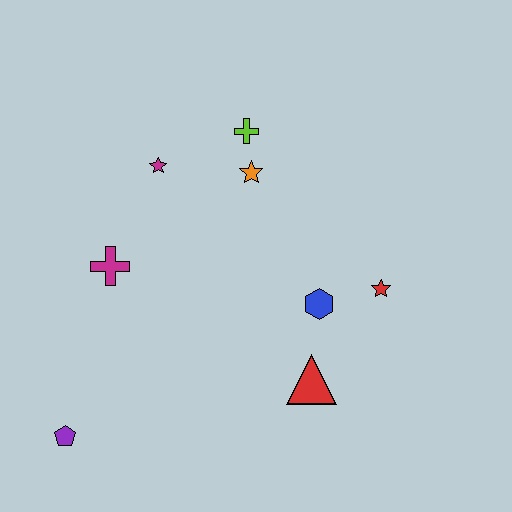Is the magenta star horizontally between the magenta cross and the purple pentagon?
No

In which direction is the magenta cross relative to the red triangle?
The magenta cross is to the left of the red triangle.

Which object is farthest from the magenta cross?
The red star is farthest from the magenta cross.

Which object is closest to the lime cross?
The orange star is closest to the lime cross.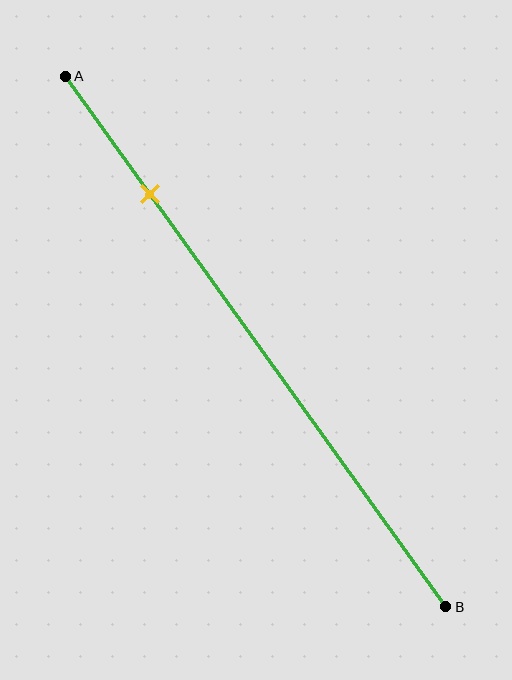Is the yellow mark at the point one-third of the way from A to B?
No, the mark is at about 20% from A, not at the 33% one-third point.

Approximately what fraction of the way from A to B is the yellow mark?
The yellow mark is approximately 20% of the way from A to B.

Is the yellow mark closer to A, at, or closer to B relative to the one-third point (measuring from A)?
The yellow mark is closer to point A than the one-third point of segment AB.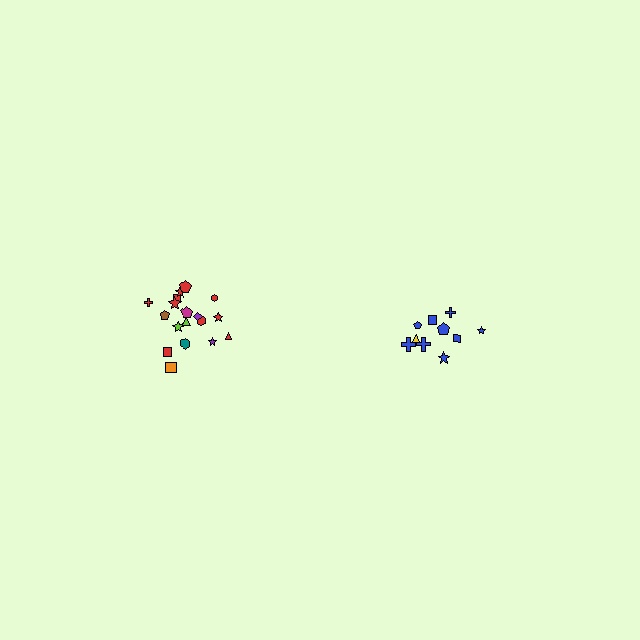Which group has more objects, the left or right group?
The left group.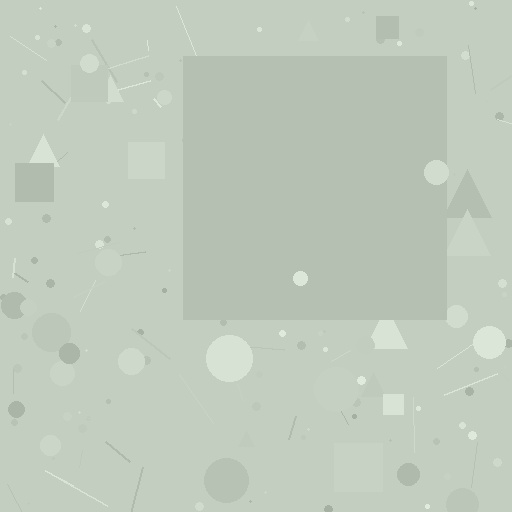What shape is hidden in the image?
A square is hidden in the image.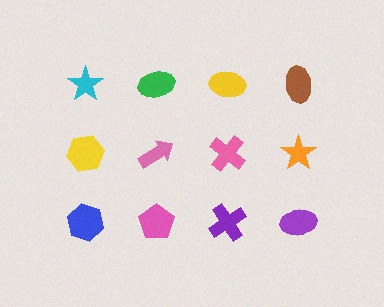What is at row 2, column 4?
An orange star.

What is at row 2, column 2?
A pink arrow.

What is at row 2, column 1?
A yellow hexagon.